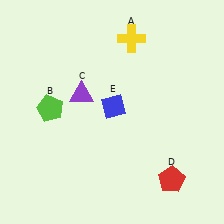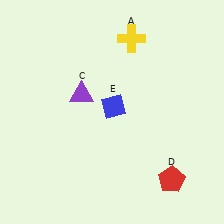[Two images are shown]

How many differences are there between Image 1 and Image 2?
There is 1 difference between the two images.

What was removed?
The lime pentagon (B) was removed in Image 2.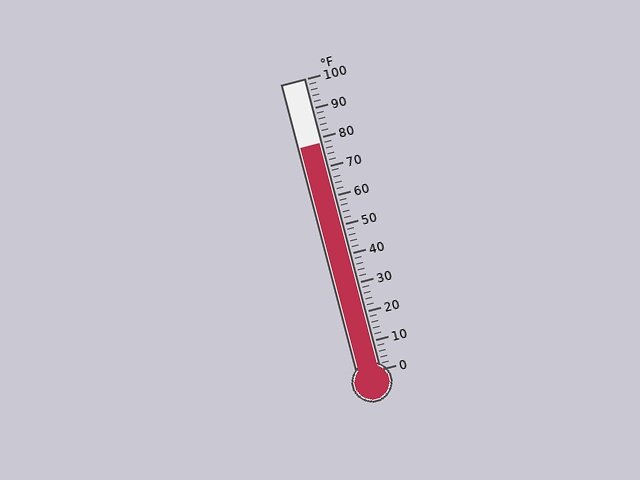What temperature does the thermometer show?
The thermometer shows approximately 78°F.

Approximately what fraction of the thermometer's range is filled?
The thermometer is filled to approximately 80% of its range.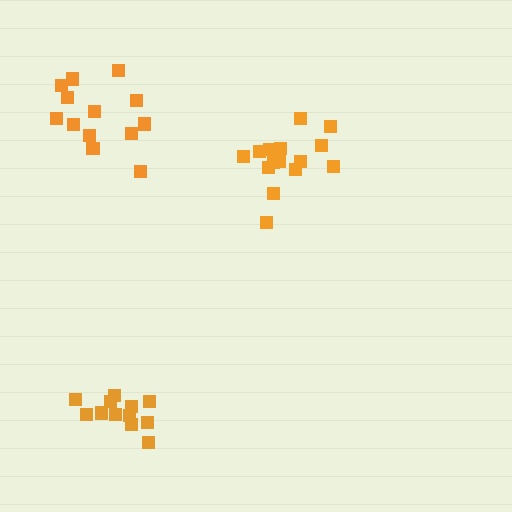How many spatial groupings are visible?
There are 3 spatial groupings.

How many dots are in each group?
Group 1: 13 dots, Group 2: 12 dots, Group 3: 15 dots (40 total).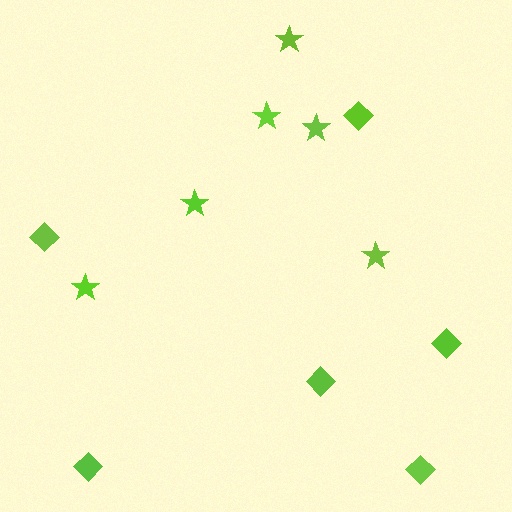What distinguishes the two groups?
There are 2 groups: one group of diamonds (6) and one group of stars (6).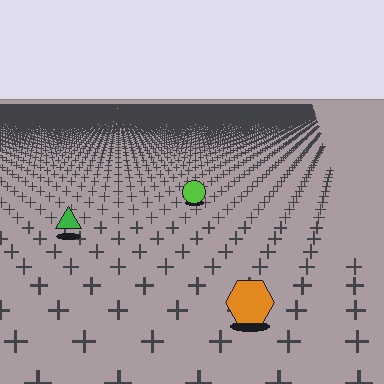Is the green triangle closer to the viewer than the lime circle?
Yes. The green triangle is closer — you can tell from the texture gradient: the ground texture is coarser near it.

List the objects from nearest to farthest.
From nearest to farthest: the orange hexagon, the green triangle, the lime circle.